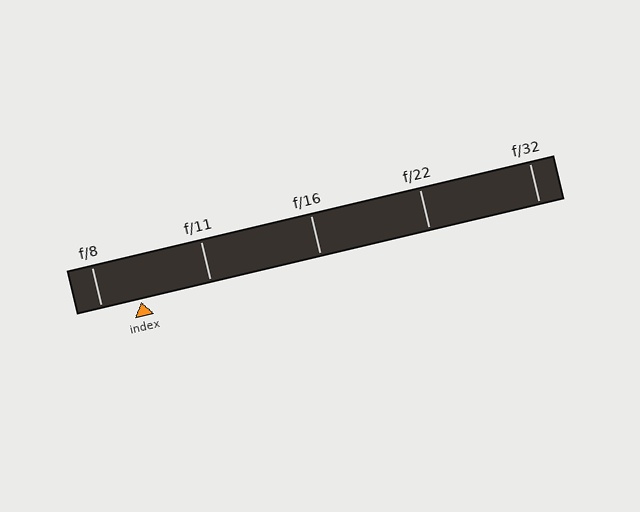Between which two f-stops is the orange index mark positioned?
The index mark is between f/8 and f/11.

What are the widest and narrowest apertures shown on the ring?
The widest aperture shown is f/8 and the narrowest is f/32.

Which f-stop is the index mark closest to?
The index mark is closest to f/8.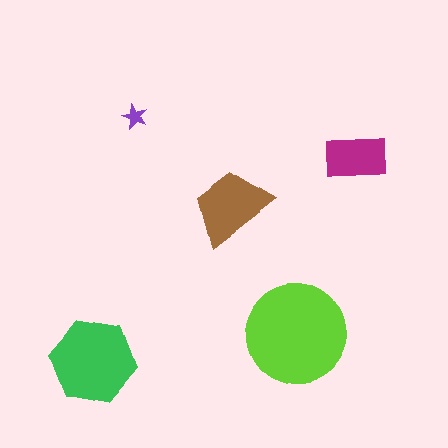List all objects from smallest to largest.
The purple star, the magenta rectangle, the brown trapezoid, the green hexagon, the lime circle.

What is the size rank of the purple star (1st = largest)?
5th.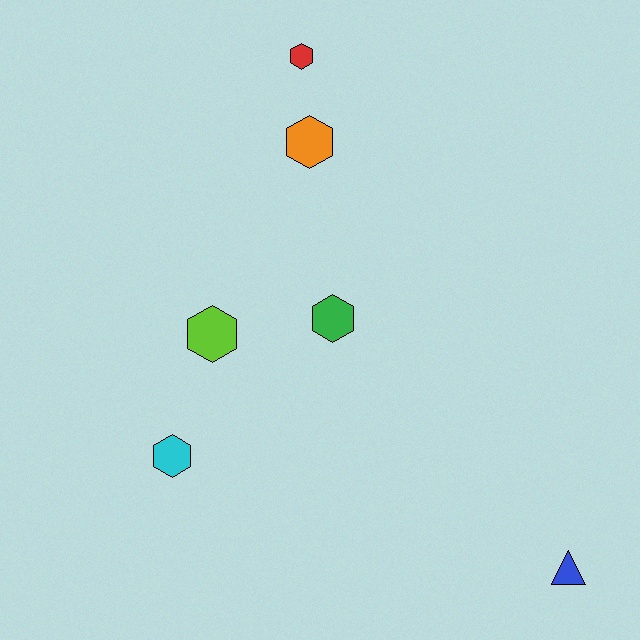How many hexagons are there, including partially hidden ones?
There are 5 hexagons.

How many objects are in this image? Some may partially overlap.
There are 6 objects.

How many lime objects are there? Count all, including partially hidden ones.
There is 1 lime object.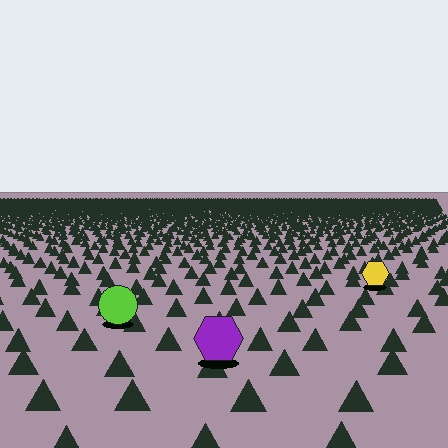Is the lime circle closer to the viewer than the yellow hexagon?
Yes. The lime circle is closer — you can tell from the texture gradient: the ground texture is coarser near it.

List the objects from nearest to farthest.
From nearest to farthest: the purple hexagon, the lime circle, the yellow hexagon.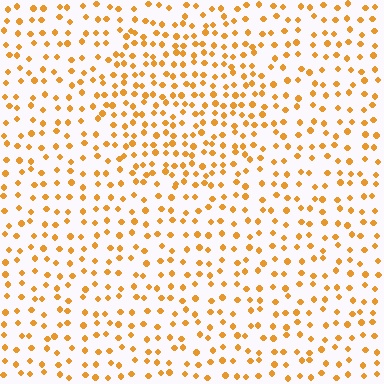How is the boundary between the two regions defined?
The boundary is defined by a change in element density (approximately 1.6x ratio). All elements are the same color, size, and shape.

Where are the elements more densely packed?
The elements are more densely packed inside the circle boundary.